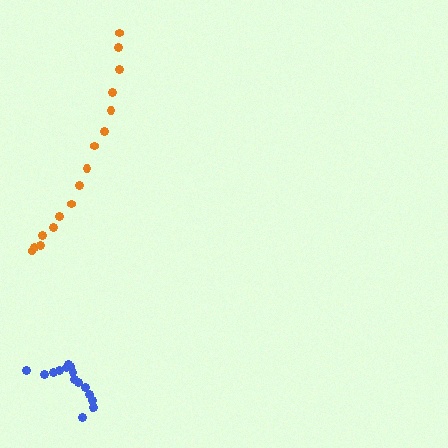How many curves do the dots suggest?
There are 2 distinct paths.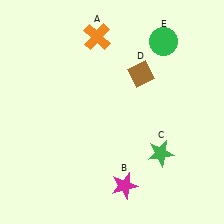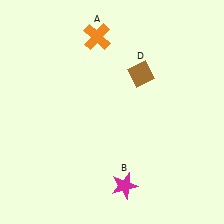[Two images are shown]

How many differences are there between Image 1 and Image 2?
There are 2 differences between the two images.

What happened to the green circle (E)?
The green circle (E) was removed in Image 2. It was in the top-right area of Image 1.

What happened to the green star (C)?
The green star (C) was removed in Image 2. It was in the bottom-right area of Image 1.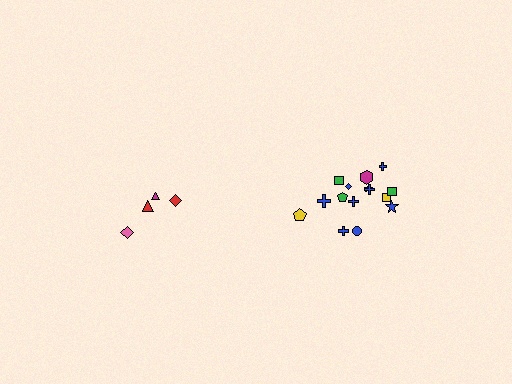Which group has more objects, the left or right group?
The right group.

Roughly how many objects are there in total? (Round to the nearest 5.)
Roughly 20 objects in total.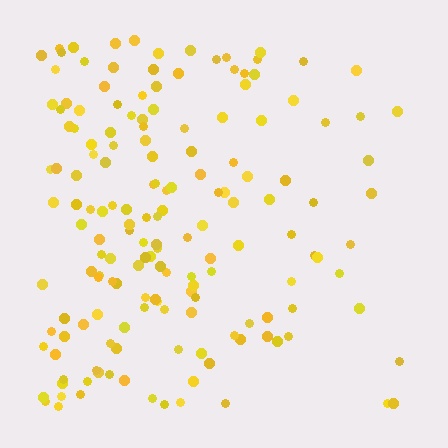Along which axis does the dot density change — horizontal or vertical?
Horizontal.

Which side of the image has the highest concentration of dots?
The left.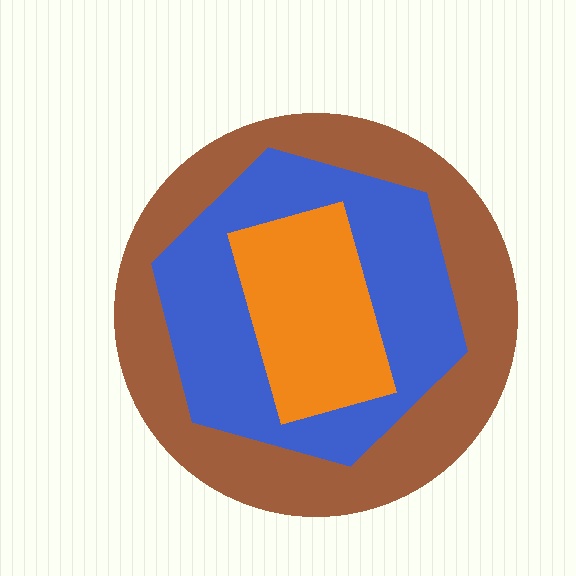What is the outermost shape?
The brown circle.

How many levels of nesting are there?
3.